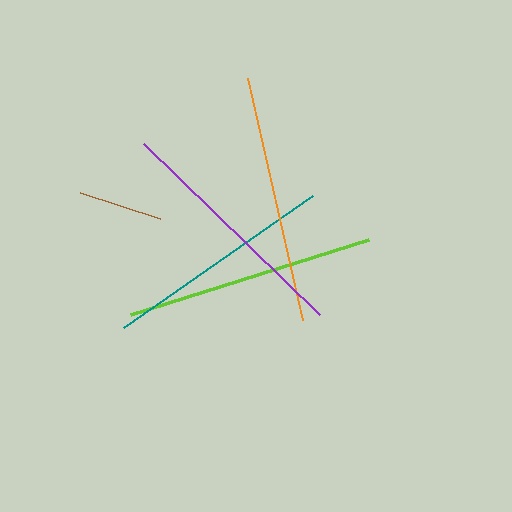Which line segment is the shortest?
The brown line is the shortest at approximately 84 pixels.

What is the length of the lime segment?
The lime segment is approximately 250 pixels long.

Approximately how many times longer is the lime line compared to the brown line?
The lime line is approximately 3.0 times the length of the brown line.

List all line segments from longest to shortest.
From longest to shortest: lime, orange, purple, teal, brown.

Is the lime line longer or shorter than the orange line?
The lime line is longer than the orange line.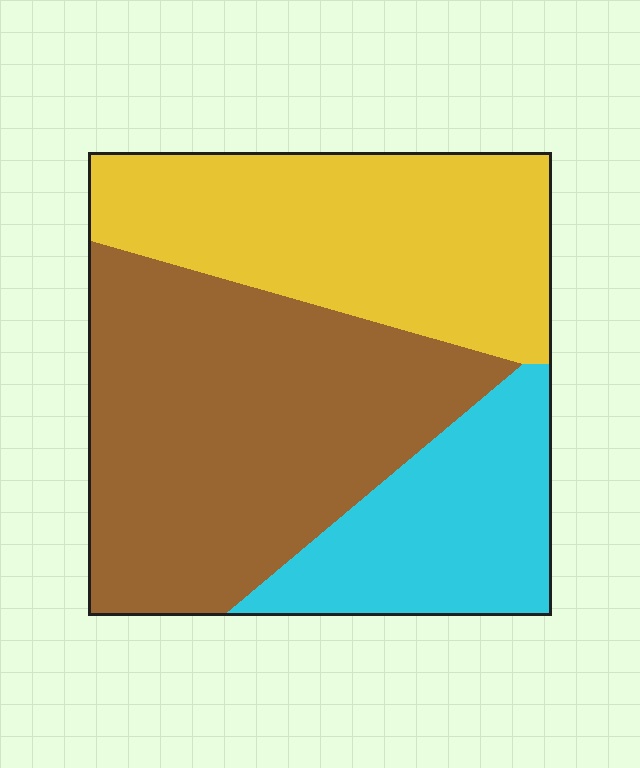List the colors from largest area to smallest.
From largest to smallest: brown, yellow, cyan.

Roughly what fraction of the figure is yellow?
Yellow covers about 35% of the figure.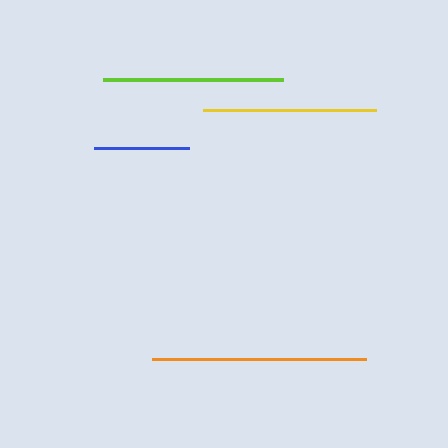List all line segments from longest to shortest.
From longest to shortest: orange, lime, yellow, blue.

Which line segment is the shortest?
The blue line is the shortest at approximately 95 pixels.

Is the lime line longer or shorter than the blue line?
The lime line is longer than the blue line.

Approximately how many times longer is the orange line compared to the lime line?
The orange line is approximately 1.2 times the length of the lime line.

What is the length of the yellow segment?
The yellow segment is approximately 173 pixels long.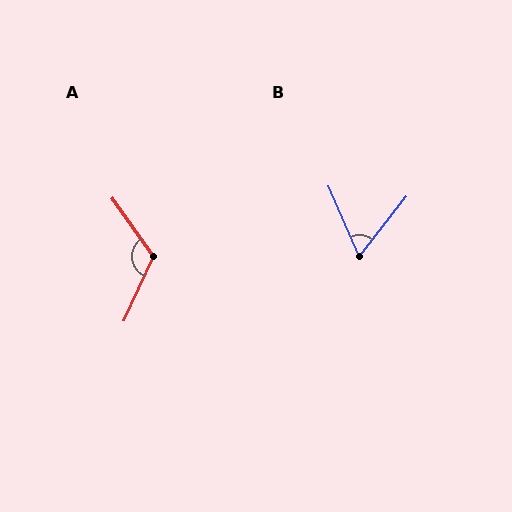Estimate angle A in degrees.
Approximately 120 degrees.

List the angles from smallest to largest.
B (62°), A (120°).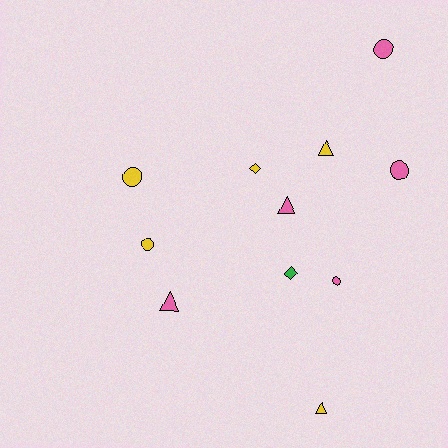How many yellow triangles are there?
There are 2 yellow triangles.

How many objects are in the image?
There are 11 objects.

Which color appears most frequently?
Pink, with 5 objects.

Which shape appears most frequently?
Circle, with 5 objects.